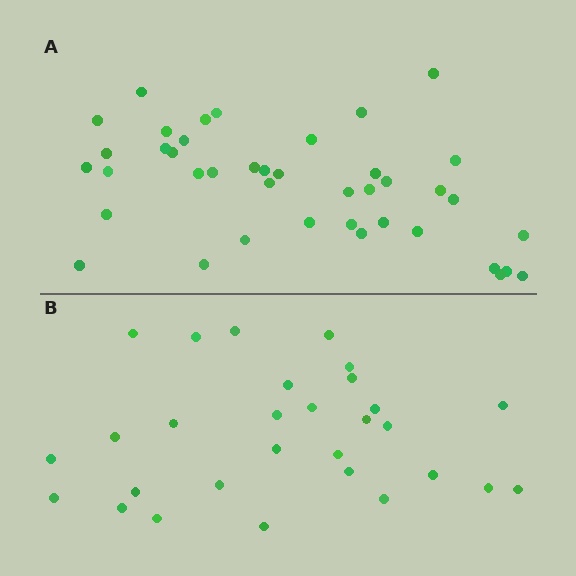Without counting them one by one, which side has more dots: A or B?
Region A (the top region) has more dots.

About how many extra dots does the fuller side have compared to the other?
Region A has roughly 12 or so more dots than region B.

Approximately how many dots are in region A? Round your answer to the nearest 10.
About 40 dots. (The exact count is 41, which rounds to 40.)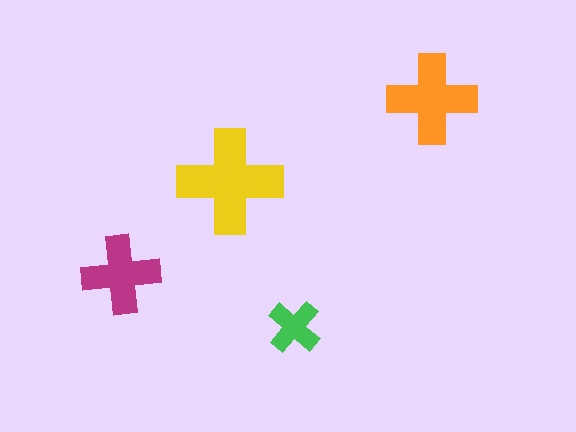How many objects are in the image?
There are 4 objects in the image.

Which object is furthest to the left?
The magenta cross is leftmost.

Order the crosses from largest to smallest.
the yellow one, the orange one, the magenta one, the green one.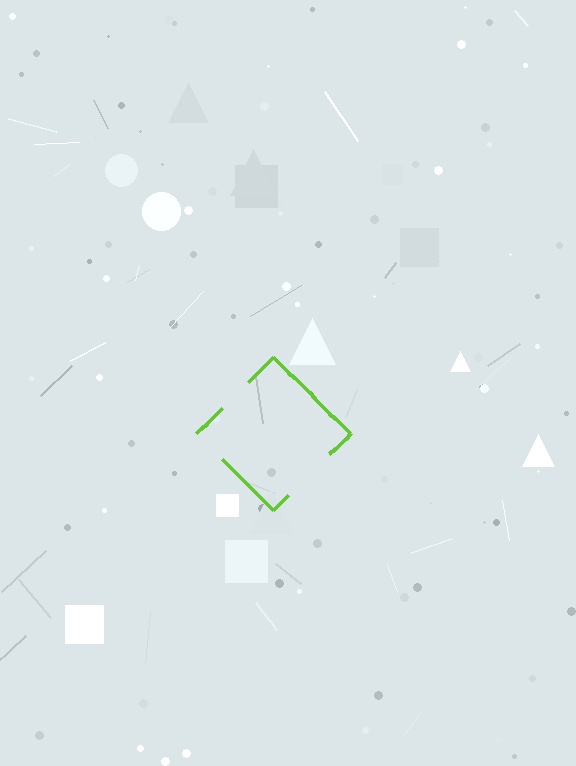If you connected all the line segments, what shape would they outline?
They would outline a diamond.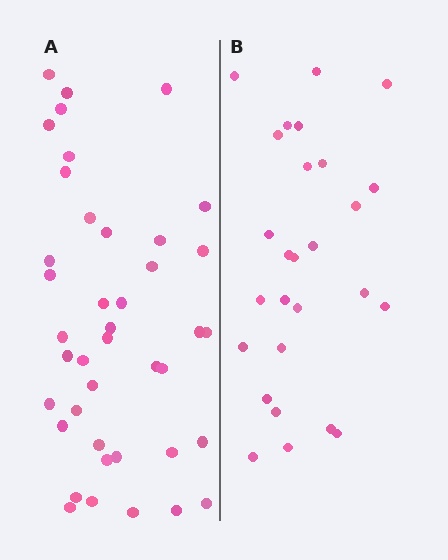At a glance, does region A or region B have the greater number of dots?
Region A (the left region) has more dots.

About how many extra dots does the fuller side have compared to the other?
Region A has approximately 15 more dots than region B.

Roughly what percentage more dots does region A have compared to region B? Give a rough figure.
About 50% more.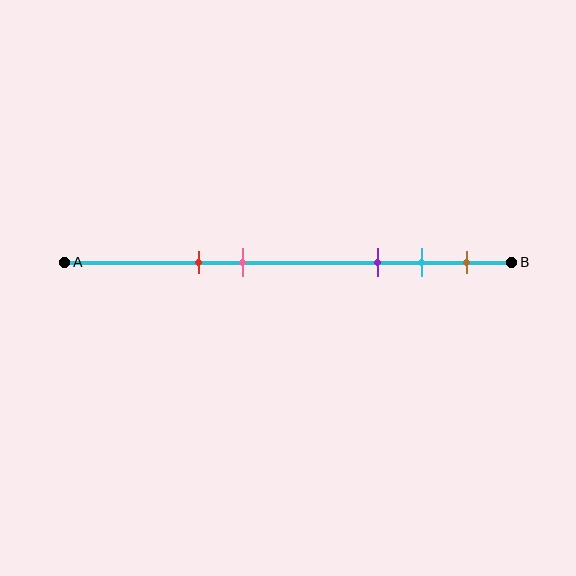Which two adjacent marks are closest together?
The cyan and brown marks are the closest adjacent pair.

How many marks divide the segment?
There are 5 marks dividing the segment.